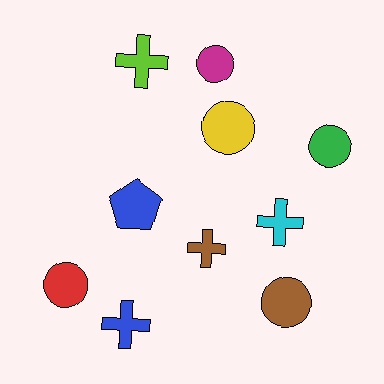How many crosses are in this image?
There are 4 crosses.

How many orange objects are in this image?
There are no orange objects.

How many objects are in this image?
There are 10 objects.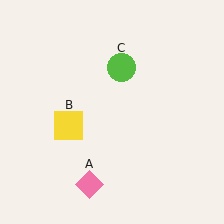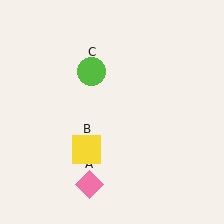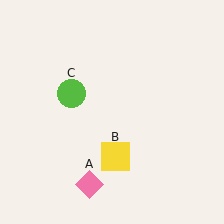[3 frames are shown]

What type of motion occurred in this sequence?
The yellow square (object B), lime circle (object C) rotated counterclockwise around the center of the scene.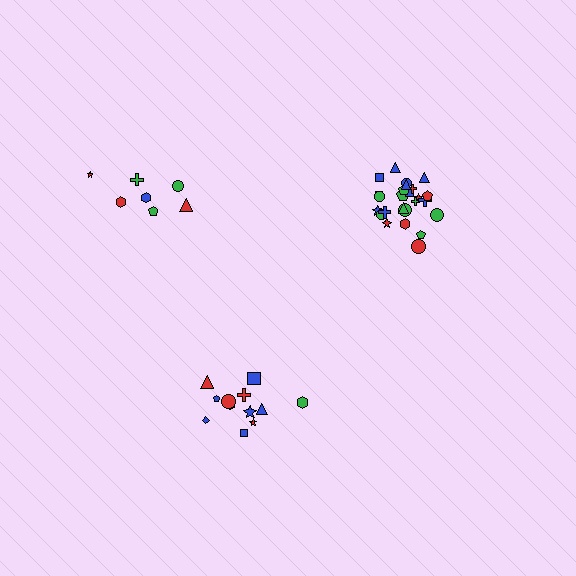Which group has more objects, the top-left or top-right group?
The top-right group.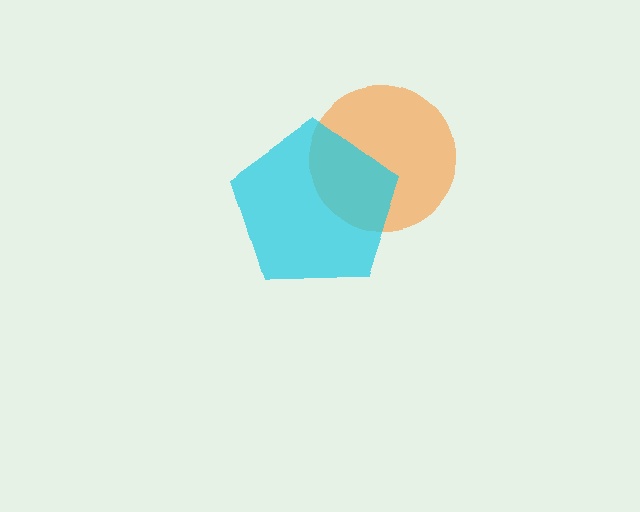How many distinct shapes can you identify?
There are 2 distinct shapes: an orange circle, a cyan pentagon.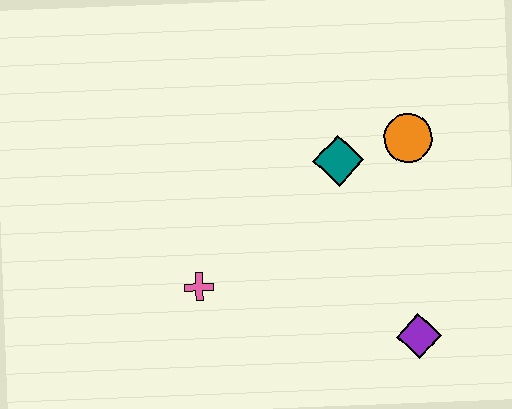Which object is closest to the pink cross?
The teal diamond is closest to the pink cross.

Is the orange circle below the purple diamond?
No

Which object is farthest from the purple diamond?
The pink cross is farthest from the purple diamond.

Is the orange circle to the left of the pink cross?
No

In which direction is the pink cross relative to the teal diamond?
The pink cross is to the left of the teal diamond.